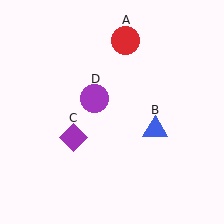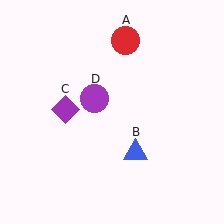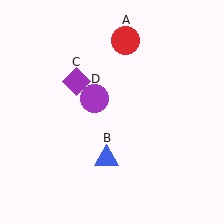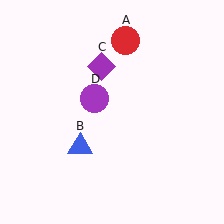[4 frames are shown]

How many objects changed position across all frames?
2 objects changed position: blue triangle (object B), purple diamond (object C).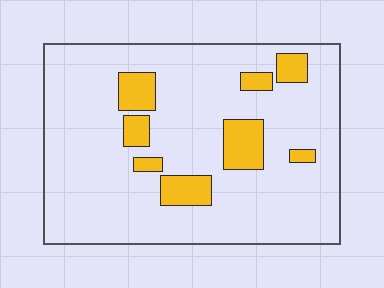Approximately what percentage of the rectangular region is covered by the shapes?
Approximately 15%.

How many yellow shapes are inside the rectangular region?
8.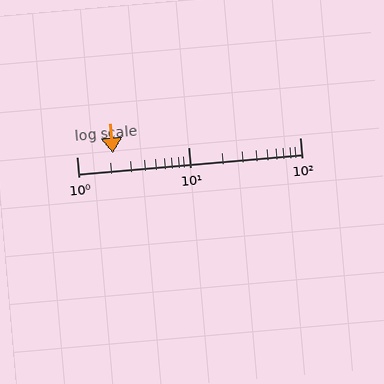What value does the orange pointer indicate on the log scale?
The pointer indicates approximately 2.1.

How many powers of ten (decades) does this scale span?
The scale spans 2 decades, from 1 to 100.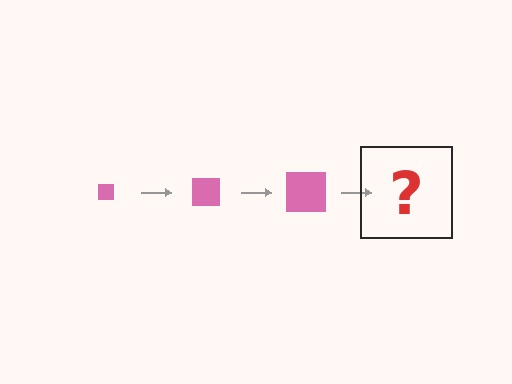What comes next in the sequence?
The next element should be a pink square, larger than the previous one.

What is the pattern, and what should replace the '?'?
The pattern is that the square gets progressively larger each step. The '?' should be a pink square, larger than the previous one.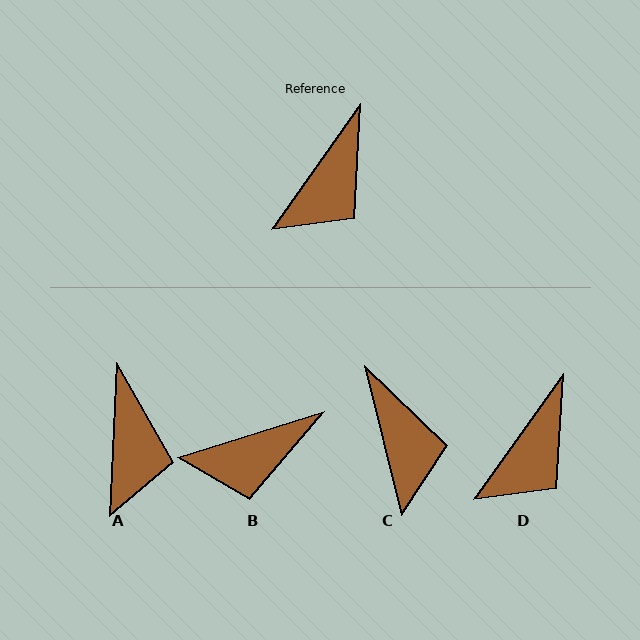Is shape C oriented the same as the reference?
No, it is off by about 49 degrees.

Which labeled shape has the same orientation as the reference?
D.